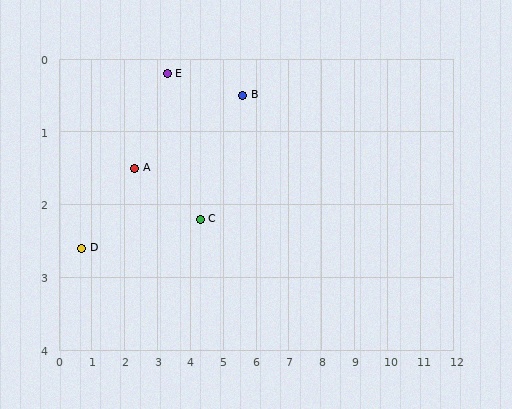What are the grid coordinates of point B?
Point B is at approximately (5.6, 0.5).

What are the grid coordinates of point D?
Point D is at approximately (0.7, 2.6).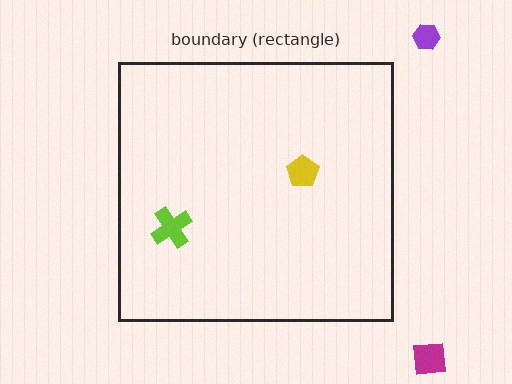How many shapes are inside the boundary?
2 inside, 2 outside.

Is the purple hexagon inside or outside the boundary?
Outside.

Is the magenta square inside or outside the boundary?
Outside.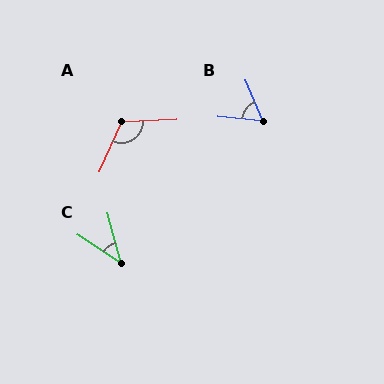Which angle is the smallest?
C, at approximately 42 degrees.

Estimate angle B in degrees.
Approximately 61 degrees.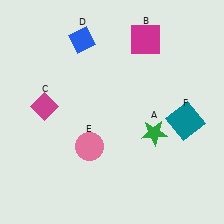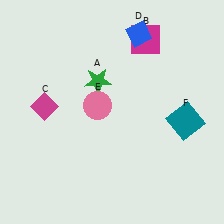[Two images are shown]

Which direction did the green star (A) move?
The green star (A) moved left.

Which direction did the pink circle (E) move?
The pink circle (E) moved up.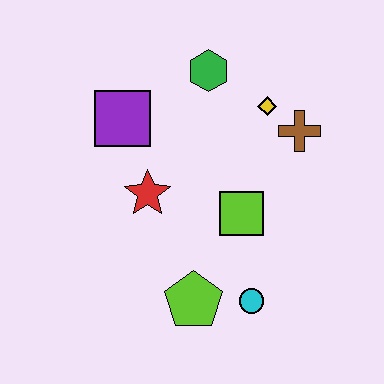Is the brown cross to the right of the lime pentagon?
Yes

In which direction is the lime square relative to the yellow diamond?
The lime square is below the yellow diamond.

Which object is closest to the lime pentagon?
The cyan circle is closest to the lime pentagon.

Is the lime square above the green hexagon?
No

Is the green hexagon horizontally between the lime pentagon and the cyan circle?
Yes